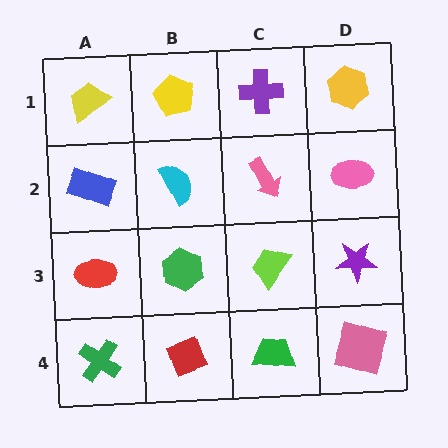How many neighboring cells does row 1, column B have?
3.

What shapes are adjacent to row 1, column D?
A pink ellipse (row 2, column D), a purple cross (row 1, column C).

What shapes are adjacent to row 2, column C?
A purple cross (row 1, column C), a lime trapezoid (row 3, column C), a cyan semicircle (row 2, column B), a pink ellipse (row 2, column D).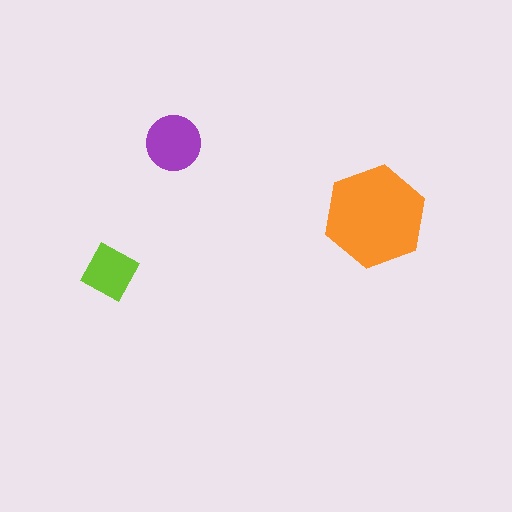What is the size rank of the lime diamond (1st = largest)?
3rd.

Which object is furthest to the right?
The orange hexagon is rightmost.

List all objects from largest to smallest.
The orange hexagon, the purple circle, the lime diamond.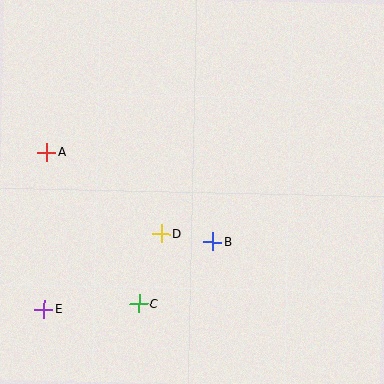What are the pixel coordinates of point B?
Point B is at (213, 242).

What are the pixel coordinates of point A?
Point A is at (46, 152).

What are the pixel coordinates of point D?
Point D is at (161, 234).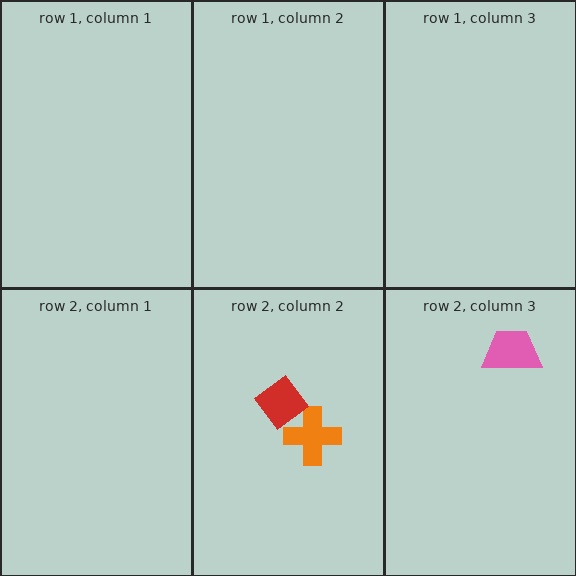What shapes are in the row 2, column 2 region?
The orange cross, the red diamond.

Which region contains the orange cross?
The row 2, column 2 region.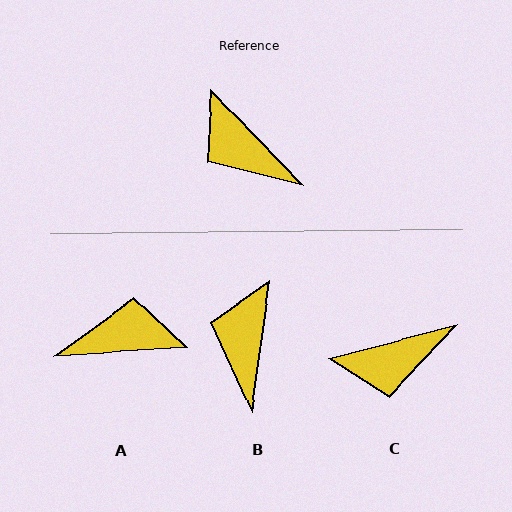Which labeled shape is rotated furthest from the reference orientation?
A, about 130 degrees away.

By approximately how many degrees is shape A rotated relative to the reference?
Approximately 130 degrees clockwise.